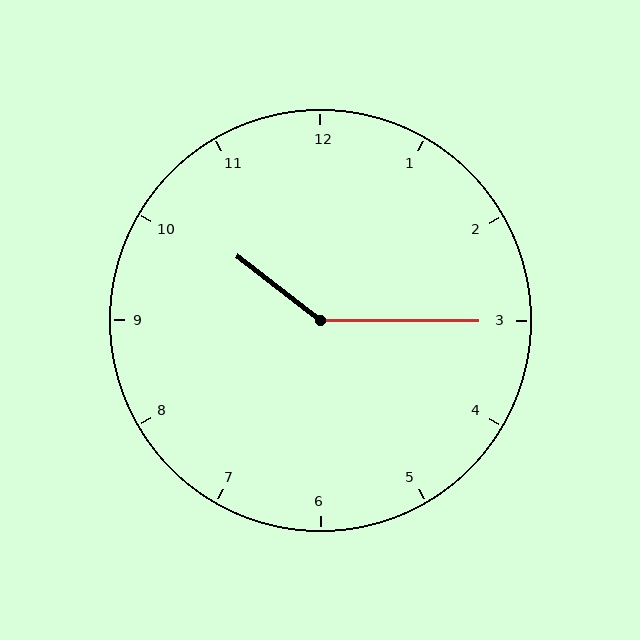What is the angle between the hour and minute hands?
Approximately 142 degrees.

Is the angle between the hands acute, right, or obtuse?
It is obtuse.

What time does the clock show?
10:15.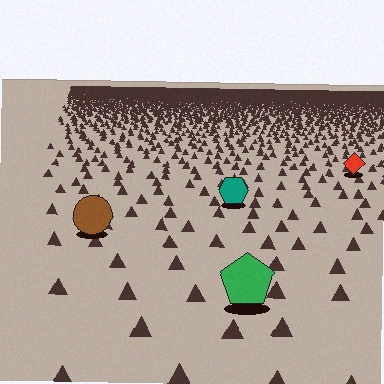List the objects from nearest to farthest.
From nearest to farthest: the green pentagon, the brown circle, the teal hexagon, the red diamond.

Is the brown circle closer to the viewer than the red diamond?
Yes. The brown circle is closer — you can tell from the texture gradient: the ground texture is coarser near it.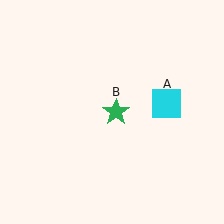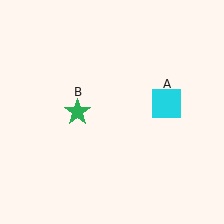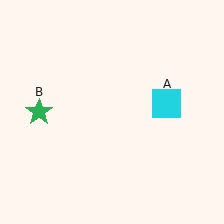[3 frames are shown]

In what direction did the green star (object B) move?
The green star (object B) moved left.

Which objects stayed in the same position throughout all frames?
Cyan square (object A) remained stationary.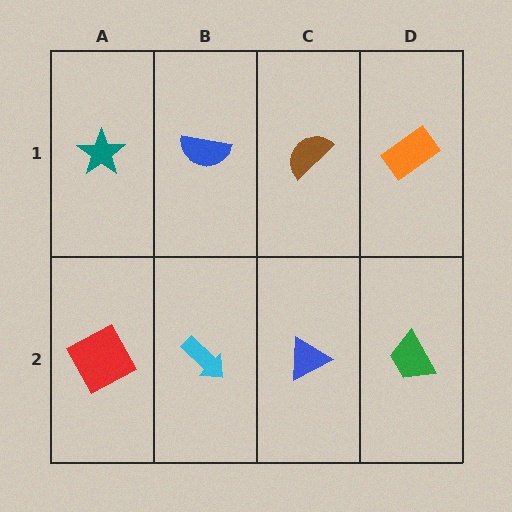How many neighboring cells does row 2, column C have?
3.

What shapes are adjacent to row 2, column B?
A blue semicircle (row 1, column B), a red square (row 2, column A), a blue triangle (row 2, column C).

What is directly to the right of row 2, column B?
A blue triangle.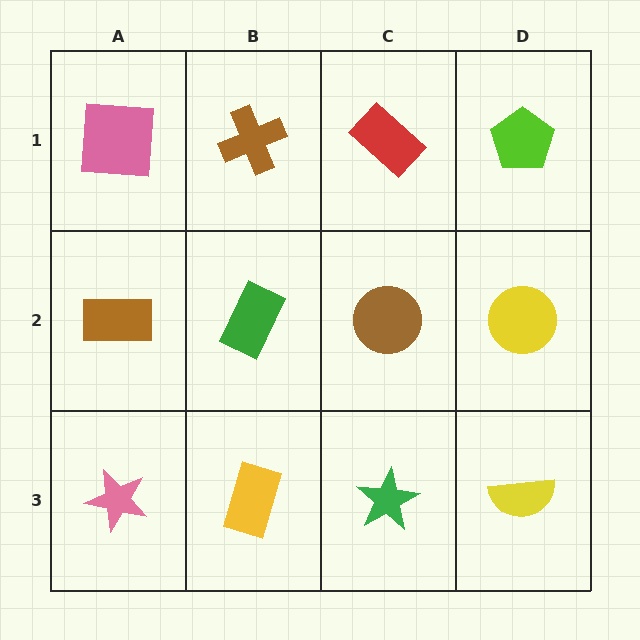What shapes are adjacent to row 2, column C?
A red rectangle (row 1, column C), a green star (row 3, column C), a green rectangle (row 2, column B), a yellow circle (row 2, column D).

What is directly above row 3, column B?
A green rectangle.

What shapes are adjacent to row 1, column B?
A green rectangle (row 2, column B), a pink square (row 1, column A), a red rectangle (row 1, column C).